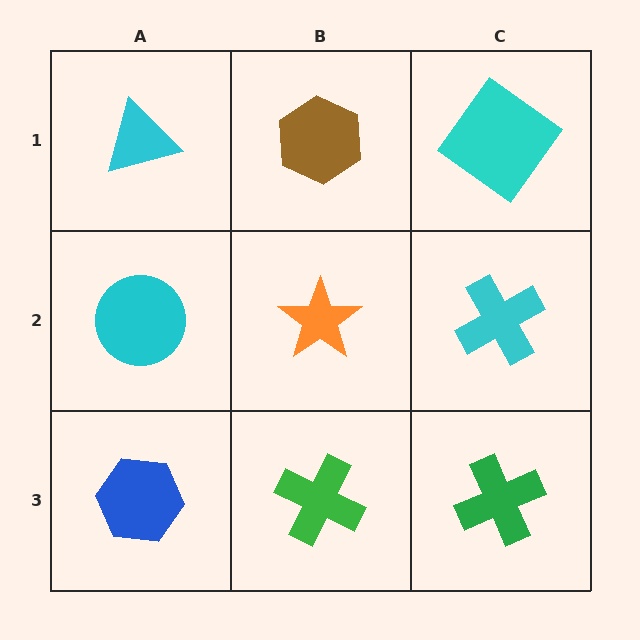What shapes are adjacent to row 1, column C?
A cyan cross (row 2, column C), a brown hexagon (row 1, column B).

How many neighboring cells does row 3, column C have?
2.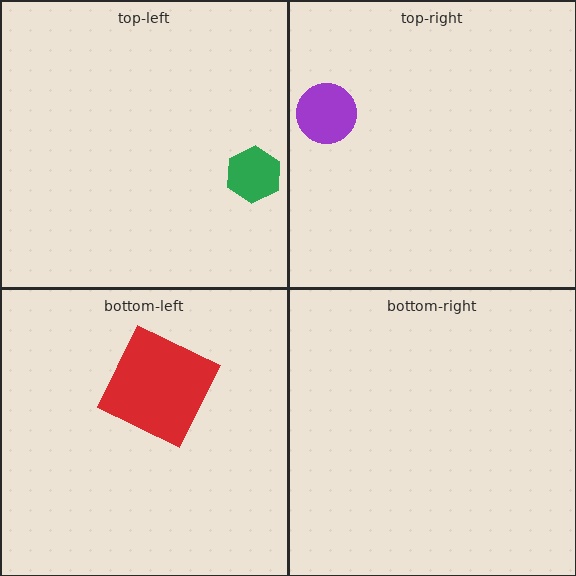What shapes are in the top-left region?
The green hexagon.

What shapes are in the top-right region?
The purple circle.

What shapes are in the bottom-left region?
The red square.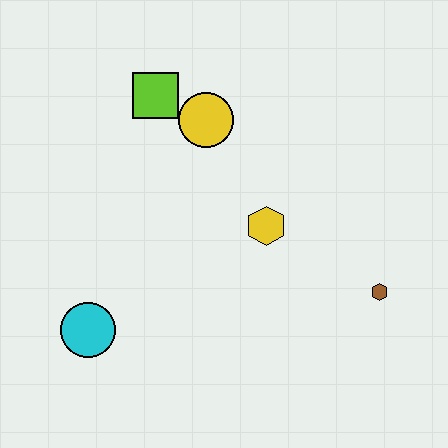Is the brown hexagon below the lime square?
Yes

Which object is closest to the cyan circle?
The yellow hexagon is closest to the cyan circle.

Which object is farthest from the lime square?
The brown hexagon is farthest from the lime square.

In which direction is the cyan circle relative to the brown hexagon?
The cyan circle is to the left of the brown hexagon.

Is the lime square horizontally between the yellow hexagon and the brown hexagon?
No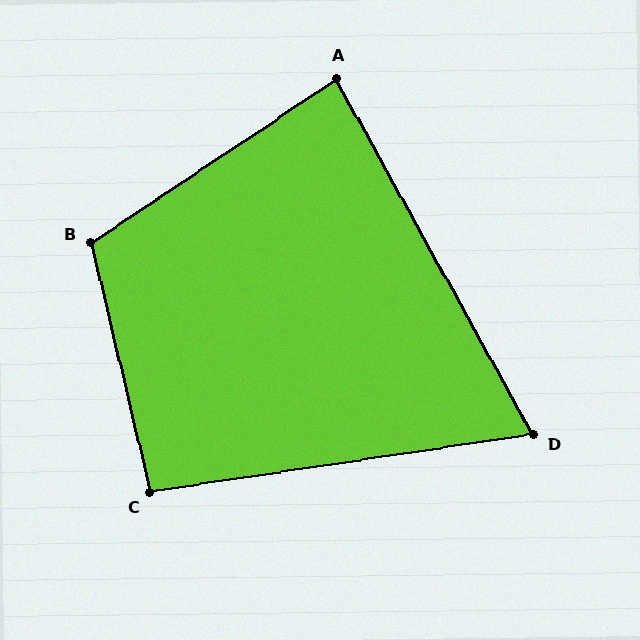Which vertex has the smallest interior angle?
D, at approximately 70 degrees.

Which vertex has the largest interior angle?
B, at approximately 110 degrees.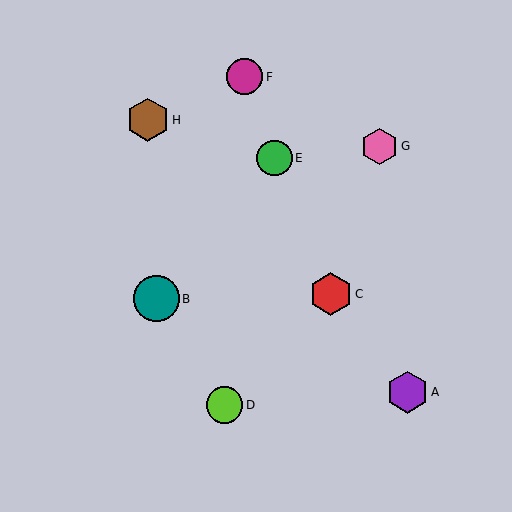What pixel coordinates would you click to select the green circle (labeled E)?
Click at (274, 158) to select the green circle E.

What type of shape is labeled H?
Shape H is a brown hexagon.